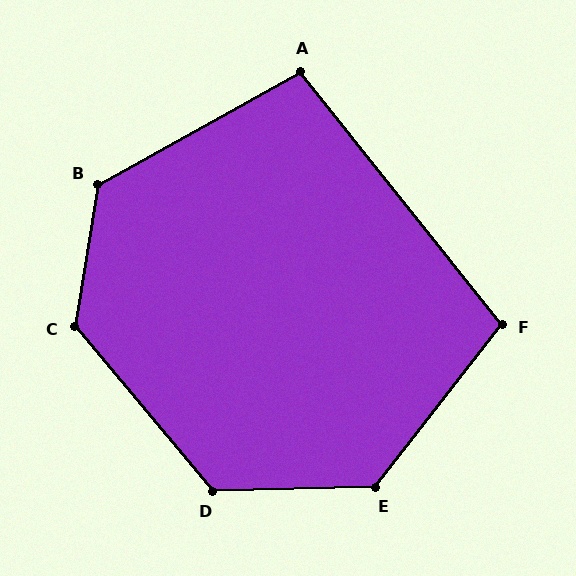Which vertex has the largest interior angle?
C, at approximately 131 degrees.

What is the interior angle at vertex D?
Approximately 128 degrees (obtuse).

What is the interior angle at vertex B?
Approximately 128 degrees (obtuse).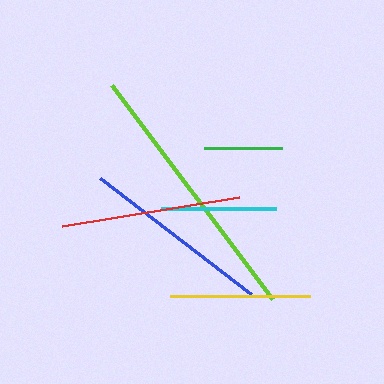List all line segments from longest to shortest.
From longest to shortest: lime, blue, red, yellow, cyan, green.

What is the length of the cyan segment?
The cyan segment is approximately 115 pixels long.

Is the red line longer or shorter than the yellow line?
The red line is longer than the yellow line.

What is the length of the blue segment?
The blue segment is approximately 190 pixels long.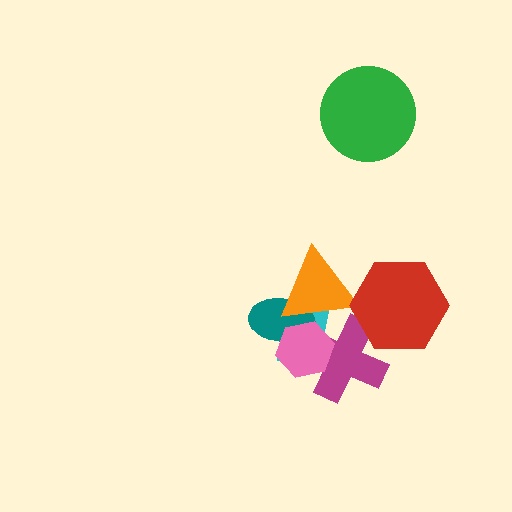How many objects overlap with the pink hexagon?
4 objects overlap with the pink hexagon.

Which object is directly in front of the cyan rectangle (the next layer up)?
The teal ellipse is directly in front of the cyan rectangle.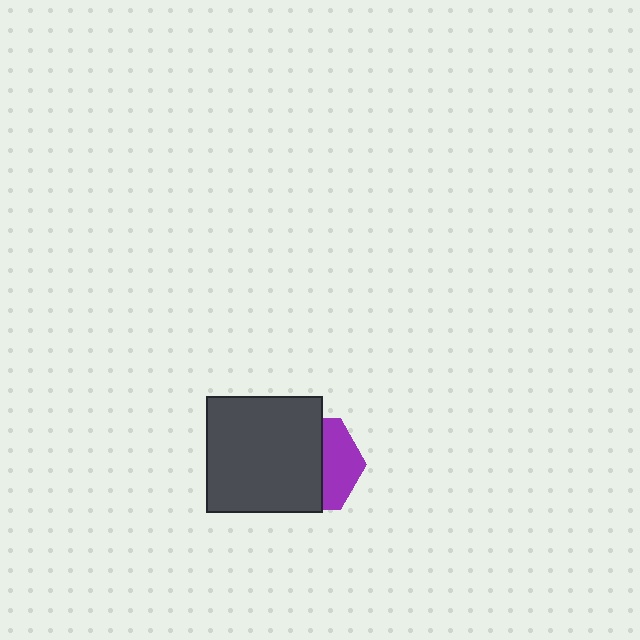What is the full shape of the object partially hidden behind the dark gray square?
The partially hidden object is a purple hexagon.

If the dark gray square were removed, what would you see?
You would see the complete purple hexagon.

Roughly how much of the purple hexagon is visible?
A small part of it is visible (roughly 38%).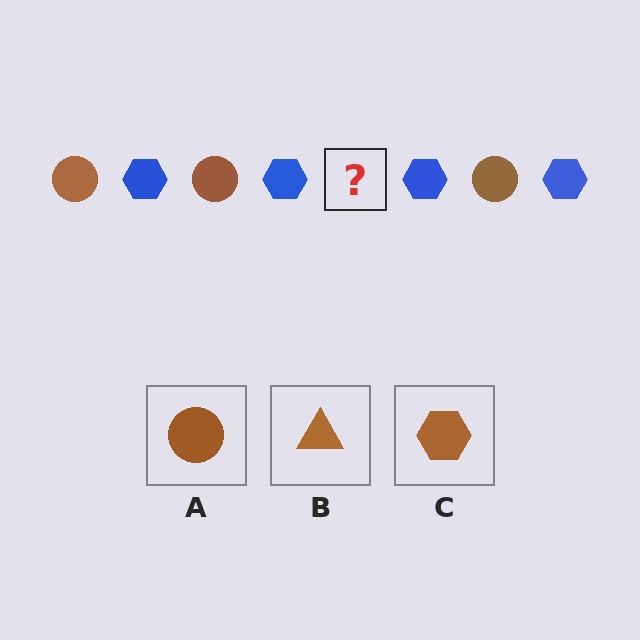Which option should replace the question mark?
Option A.